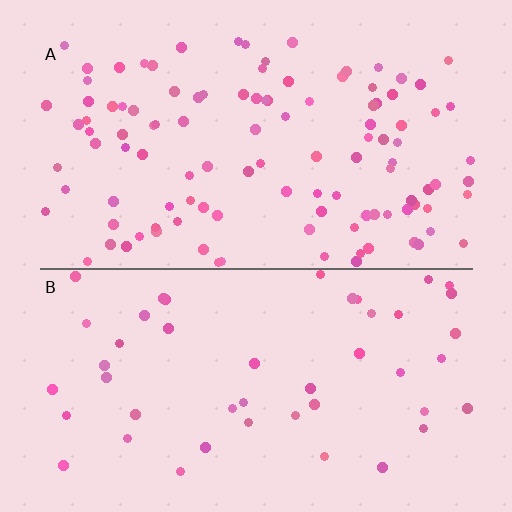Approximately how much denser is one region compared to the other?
Approximately 2.4× — region A over region B.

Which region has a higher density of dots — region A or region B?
A (the top).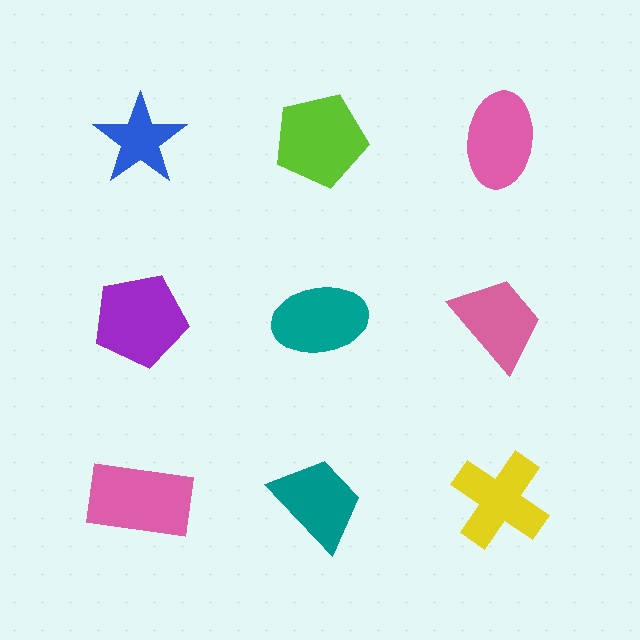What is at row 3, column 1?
A pink rectangle.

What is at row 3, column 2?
A teal trapezoid.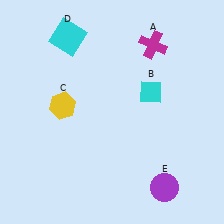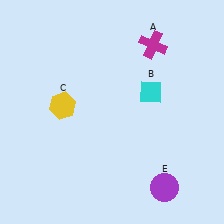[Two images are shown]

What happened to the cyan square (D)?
The cyan square (D) was removed in Image 2. It was in the top-left area of Image 1.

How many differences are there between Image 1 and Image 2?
There is 1 difference between the two images.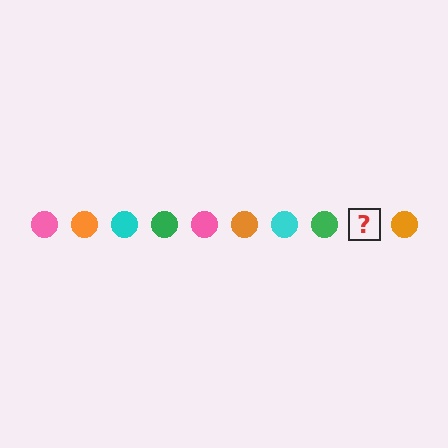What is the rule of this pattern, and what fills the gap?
The rule is that the pattern cycles through pink, orange, cyan, green circles. The gap should be filled with a pink circle.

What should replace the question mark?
The question mark should be replaced with a pink circle.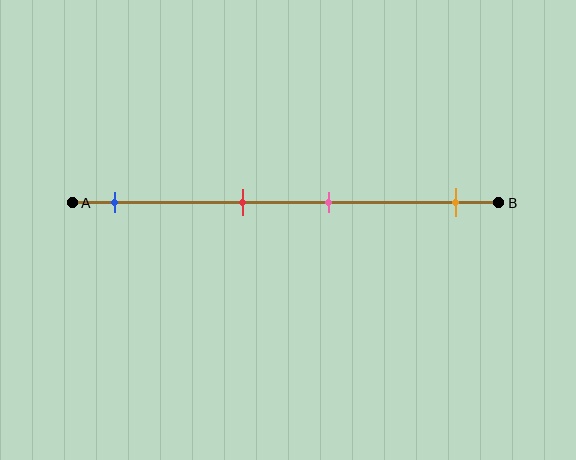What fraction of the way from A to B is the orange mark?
The orange mark is approximately 90% (0.9) of the way from A to B.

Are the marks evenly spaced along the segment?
No, the marks are not evenly spaced.